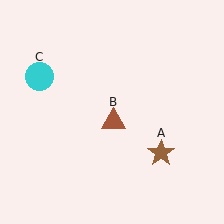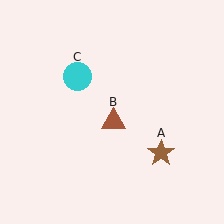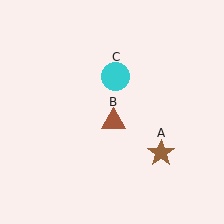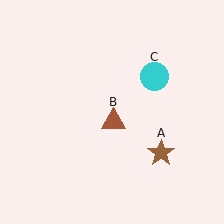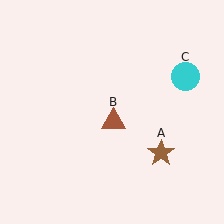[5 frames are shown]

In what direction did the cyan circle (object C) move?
The cyan circle (object C) moved right.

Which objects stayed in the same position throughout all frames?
Brown star (object A) and brown triangle (object B) remained stationary.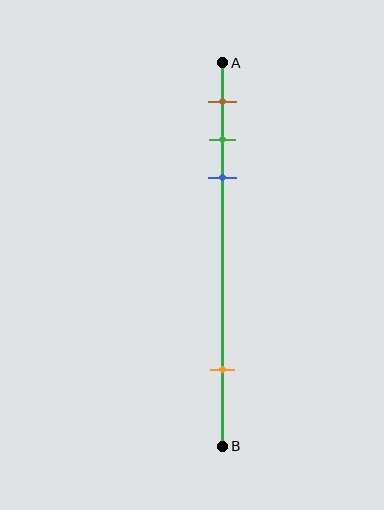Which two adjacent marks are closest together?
The green and blue marks are the closest adjacent pair.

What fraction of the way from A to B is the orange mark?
The orange mark is approximately 80% (0.8) of the way from A to B.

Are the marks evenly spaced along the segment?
No, the marks are not evenly spaced.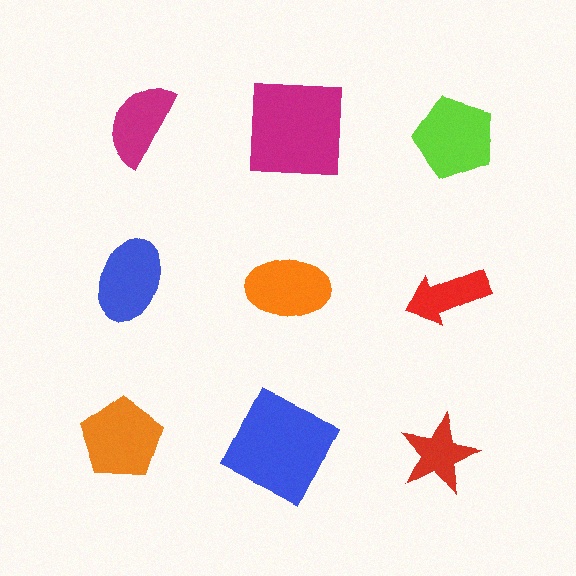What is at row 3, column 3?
A red star.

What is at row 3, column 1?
An orange pentagon.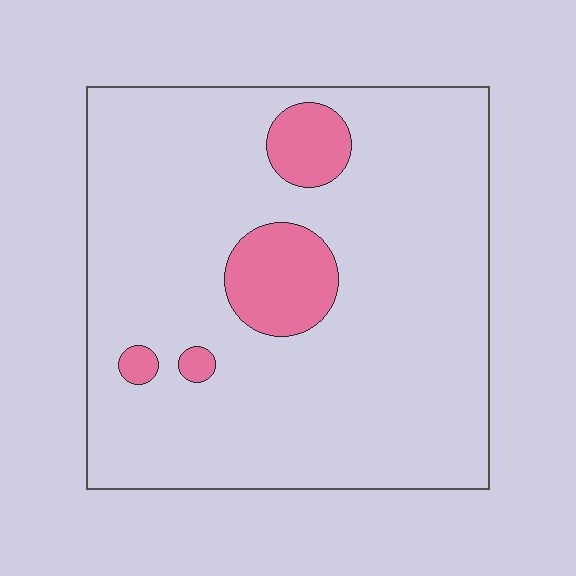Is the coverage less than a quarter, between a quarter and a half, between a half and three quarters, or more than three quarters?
Less than a quarter.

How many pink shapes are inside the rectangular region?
4.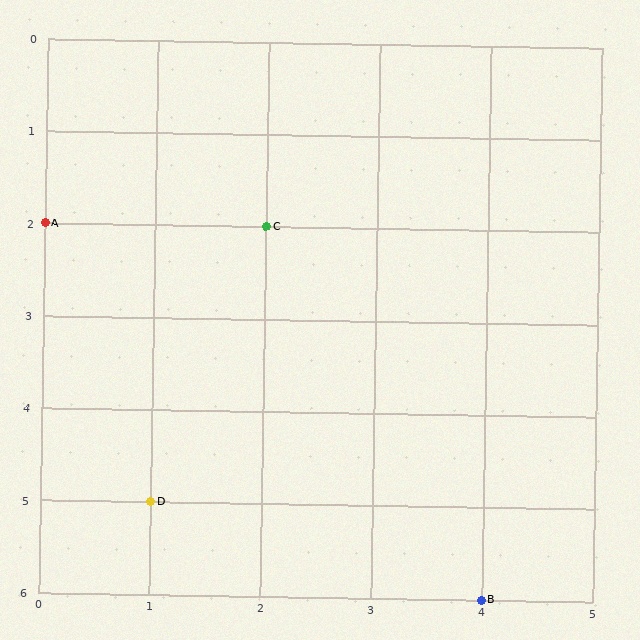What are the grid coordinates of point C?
Point C is at grid coordinates (2, 2).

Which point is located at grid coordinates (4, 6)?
Point B is at (4, 6).